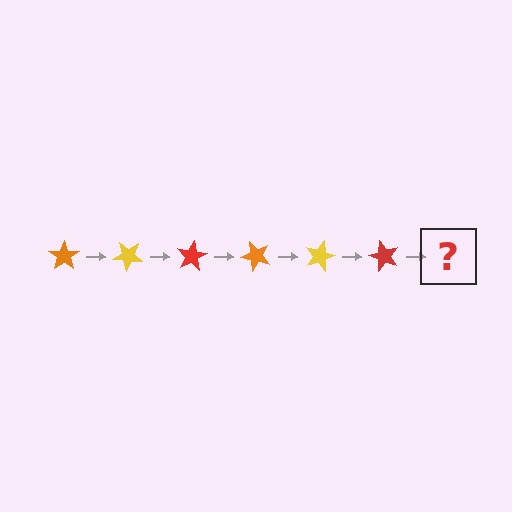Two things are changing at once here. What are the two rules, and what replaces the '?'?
The two rules are that it rotates 40 degrees each step and the color cycles through orange, yellow, and red. The '?' should be an orange star, rotated 240 degrees from the start.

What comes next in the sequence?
The next element should be an orange star, rotated 240 degrees from the start.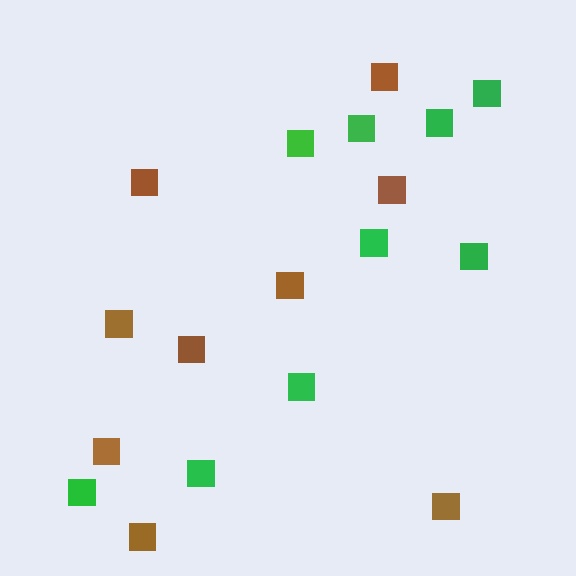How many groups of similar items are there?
There are 2 groups: one group of brown squares (9) and one group of green squares (9).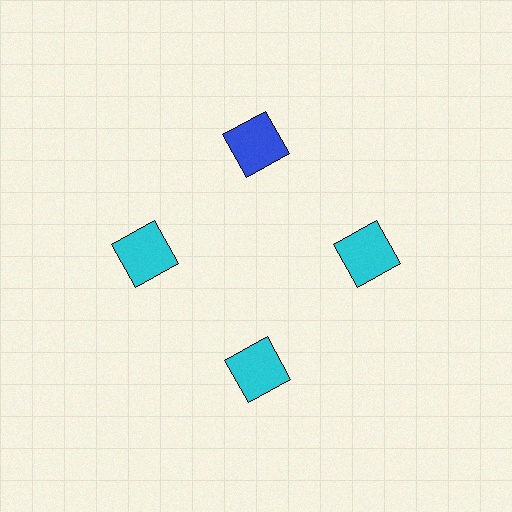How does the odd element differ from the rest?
It has a different color: blue instead of cyan.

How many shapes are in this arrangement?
There are 4 shapes arranged in a ring pattern.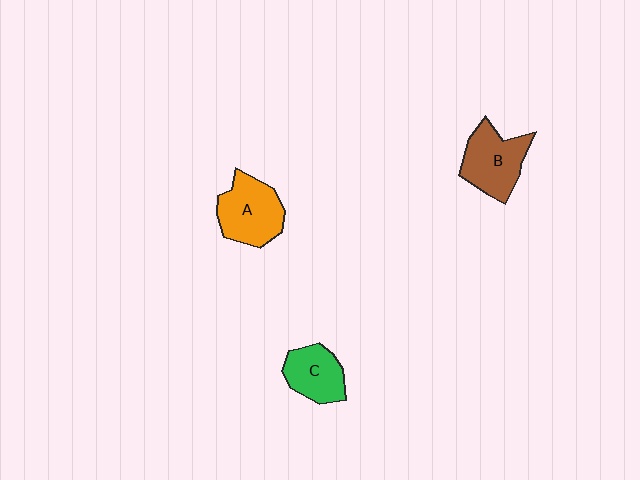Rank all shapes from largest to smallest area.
From largest to smallest: A (orange), B (brown), C (green).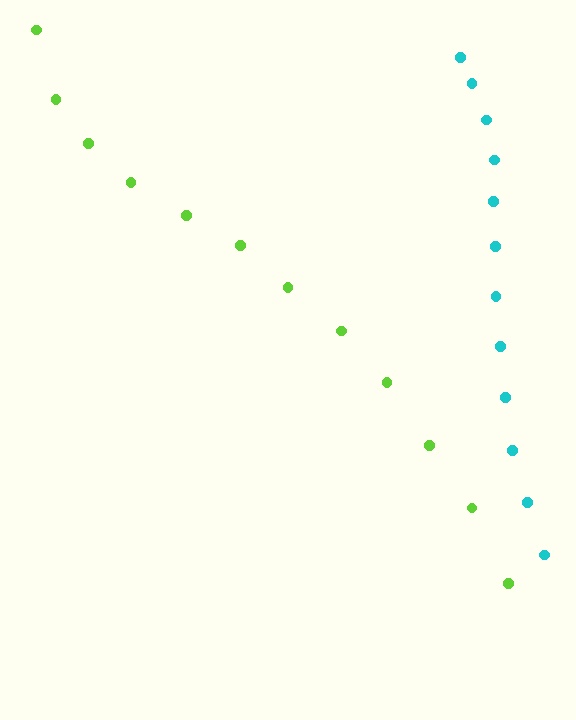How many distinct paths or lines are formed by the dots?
There are 2 distinct paths.